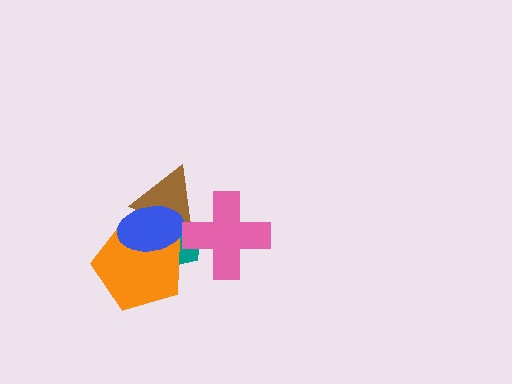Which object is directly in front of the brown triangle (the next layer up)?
The orange pentagon is directly in front of the brown triangle.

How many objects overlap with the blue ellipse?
3 objects overlap with the blue ellipse.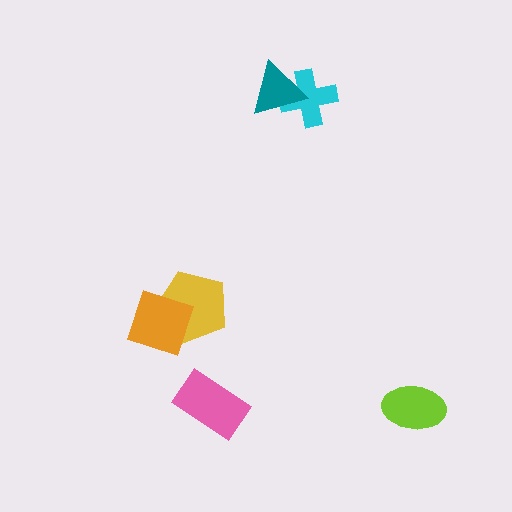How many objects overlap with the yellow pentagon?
1 object overlaps with the yellow pentagon.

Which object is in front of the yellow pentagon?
The orange diamond is in front of the yellow pentagon.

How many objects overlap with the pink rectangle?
0 objects overlap with the pink rectangle.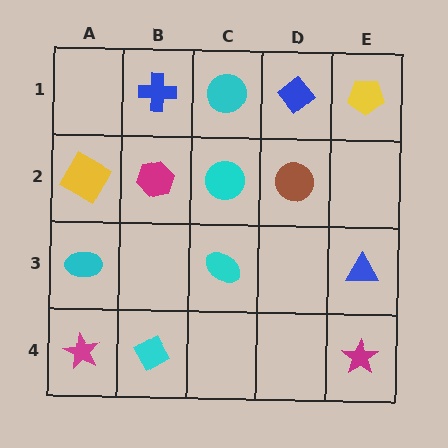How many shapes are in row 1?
4 shapes.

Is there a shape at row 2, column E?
No, that cell is empty.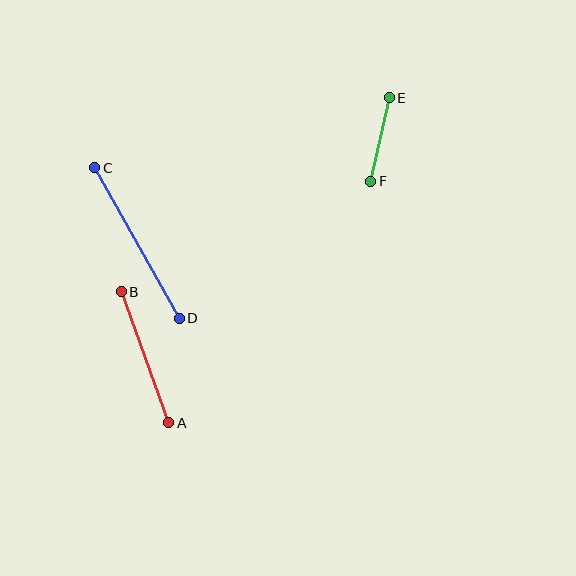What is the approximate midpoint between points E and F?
The midpoint is at approximately (380, 139) pixels.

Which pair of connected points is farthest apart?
Points C and D are farthest apart.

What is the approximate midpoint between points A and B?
The midpoint is at approximately (145, 357) pixels.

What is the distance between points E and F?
The distance is approximately 86 pixels.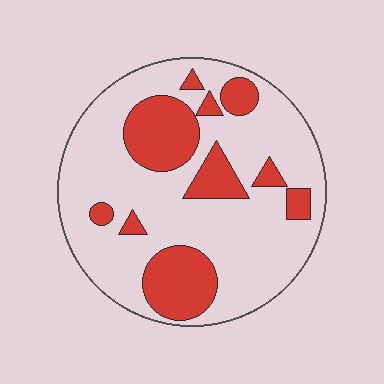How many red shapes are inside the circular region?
10.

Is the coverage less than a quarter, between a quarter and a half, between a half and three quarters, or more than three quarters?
Between a quarter and a half.